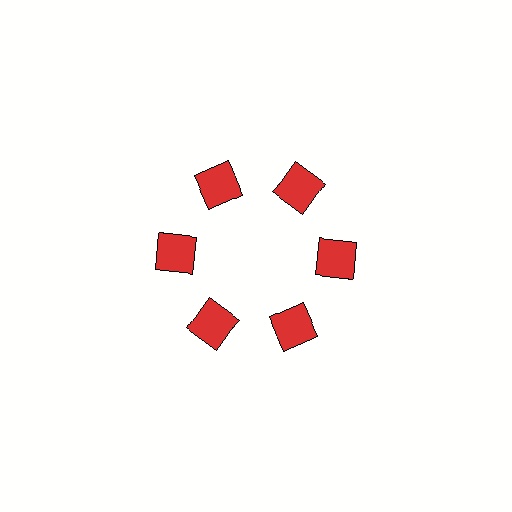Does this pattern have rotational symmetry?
Yes, this pattern has 6-fold rotational symmetry. It looks the same after rotating 60 degrees around the center.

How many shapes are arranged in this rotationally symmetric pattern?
There are 6 shapes, arranged in 6 groups of 1.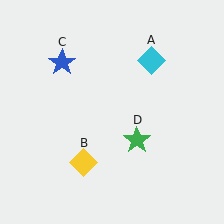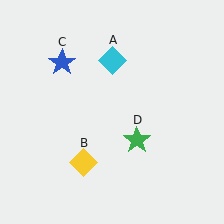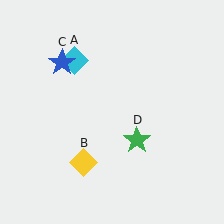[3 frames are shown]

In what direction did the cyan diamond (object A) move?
The cyan diamond (object A) moved left.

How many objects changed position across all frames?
1 object changed position: cyan diamond (object A).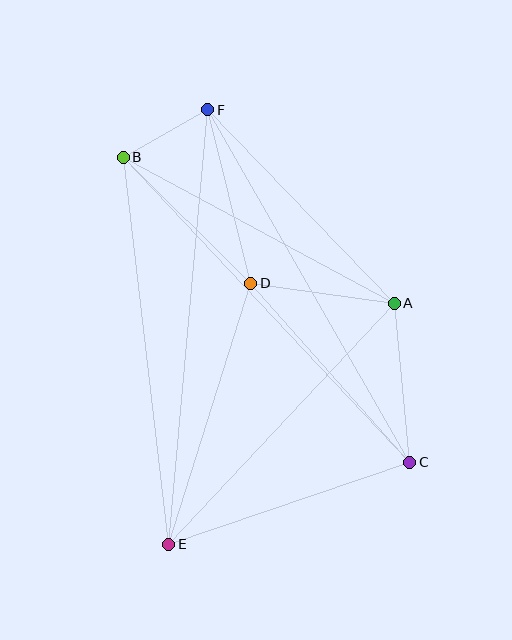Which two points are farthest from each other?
Points E and F are farthest from each other.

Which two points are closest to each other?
Points B and F are closest to each other.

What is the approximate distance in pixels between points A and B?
The distance between A and B is approximately 308 pixels.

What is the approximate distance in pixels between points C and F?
The distance between C and F is approximately 406 pixels.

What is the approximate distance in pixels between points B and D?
The distance between B and D is approximately 179 pixels.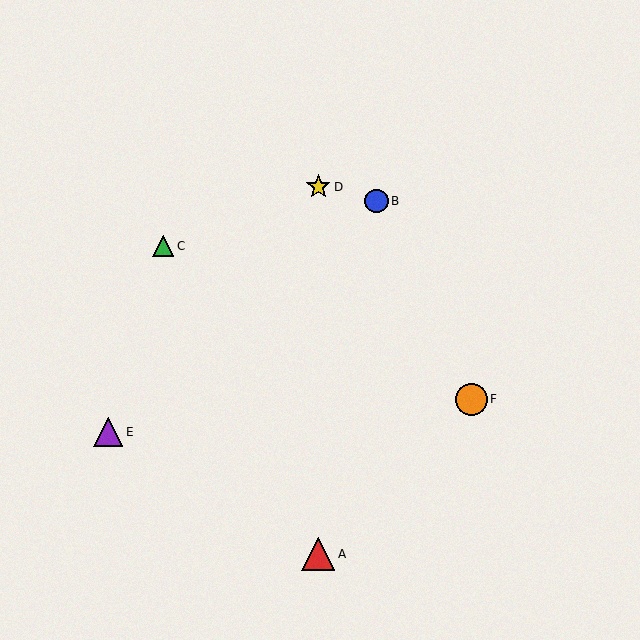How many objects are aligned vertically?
2 objects (A, D) are aligned vertically.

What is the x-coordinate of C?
Object C is at x≈163.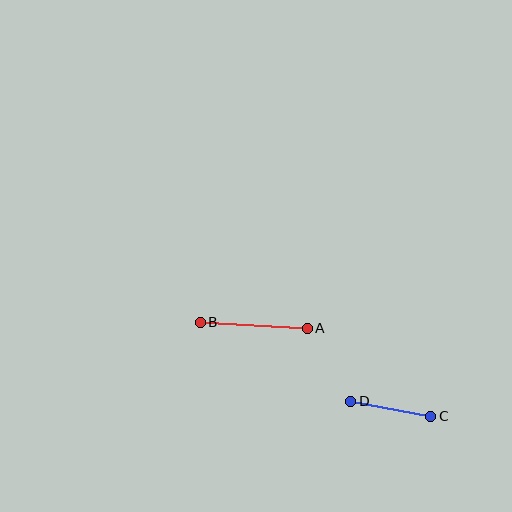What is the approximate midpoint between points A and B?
The midpoint is at approximately (254, 325) pixels.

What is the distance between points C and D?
The distance is approximately 81 pixels.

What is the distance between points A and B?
The distance is approximately 107 pixels.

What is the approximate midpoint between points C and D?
The midpoint is at approximately (391, 409) pixels.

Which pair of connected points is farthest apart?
Points A and B are farthest apart.